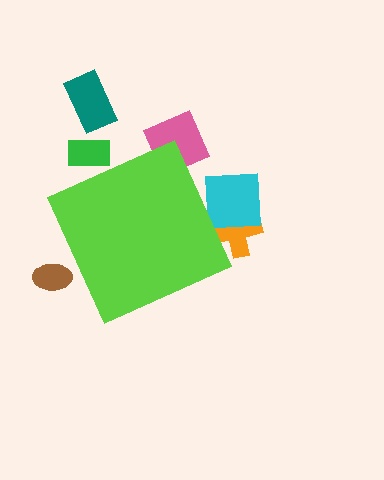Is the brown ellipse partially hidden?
Yes, the brown ellipse is partially hidden behind the lime diamond.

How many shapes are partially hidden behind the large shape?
5 shapes are partially hidden.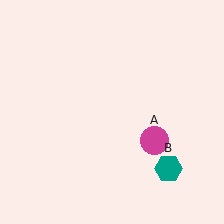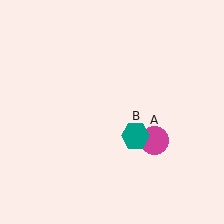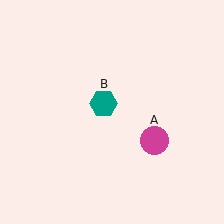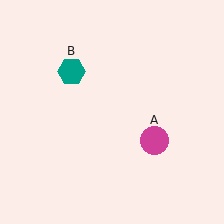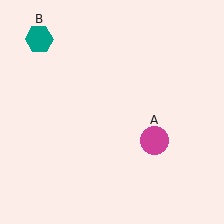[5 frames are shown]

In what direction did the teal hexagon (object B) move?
The teal hexagon (object B) moved up and to the left.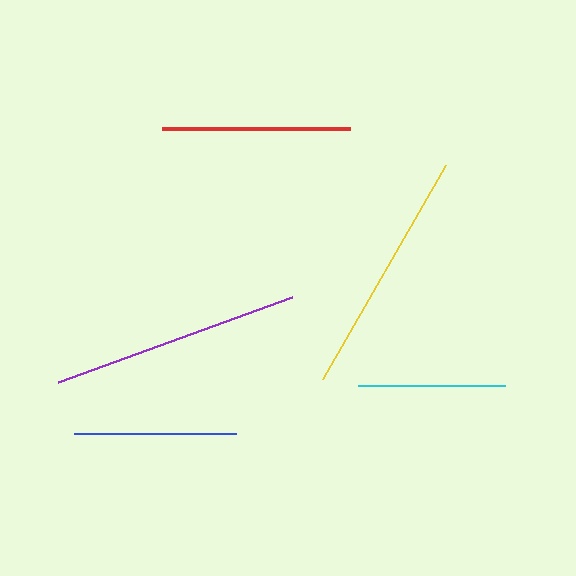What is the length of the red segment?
The red segment is approximately 188 pixels long.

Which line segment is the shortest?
The cyan line is the shortest at approximately 147 pixels.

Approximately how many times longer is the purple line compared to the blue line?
The purple line is approximately 1.5 times the length of the blue line.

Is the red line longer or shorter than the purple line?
The purple line is longer than the red line.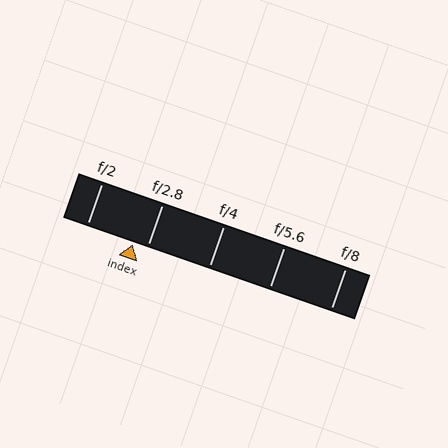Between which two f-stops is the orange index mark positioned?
The index mark is between f/2 and f/2.8.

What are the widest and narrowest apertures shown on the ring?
The widest aperture shown is f/2 and the narrowest is f/8.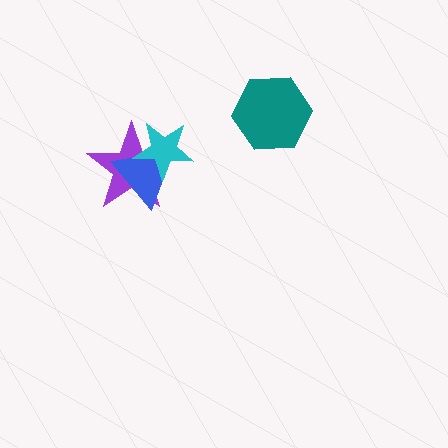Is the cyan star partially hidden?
No, no other shape covers it.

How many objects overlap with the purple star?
2 objects overlap with the purple star.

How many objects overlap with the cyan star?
2 objects overlap with the cyan star.